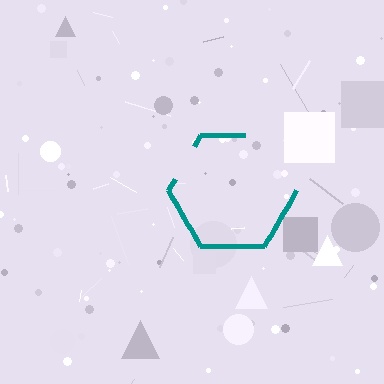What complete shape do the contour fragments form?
The contour fragments form a hexagon.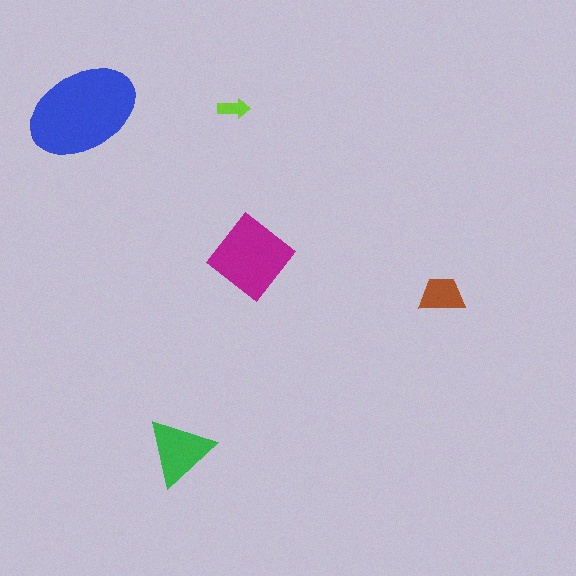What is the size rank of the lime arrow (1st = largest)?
5th.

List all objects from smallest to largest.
The lime arrow, the brown trapezoid, the green triangle, the magenta diamond, the blue ellipse.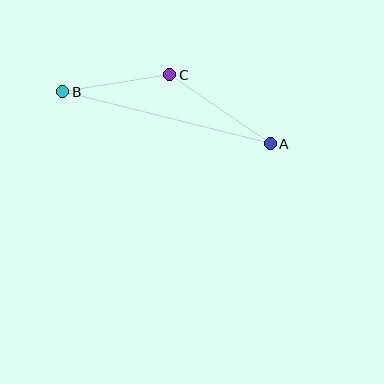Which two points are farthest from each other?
Points A and B are farthest from each other.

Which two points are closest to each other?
Points B and C are closest to each other.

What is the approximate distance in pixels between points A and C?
The distance between A and C is approximately 122 pixels.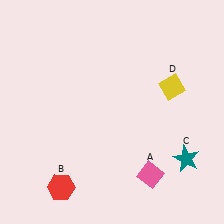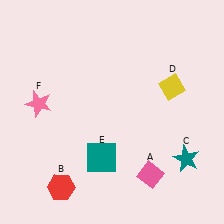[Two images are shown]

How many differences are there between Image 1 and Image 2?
There are 2 differences between the two images.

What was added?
A teal square (E), a pink star (F) were added in Image 2.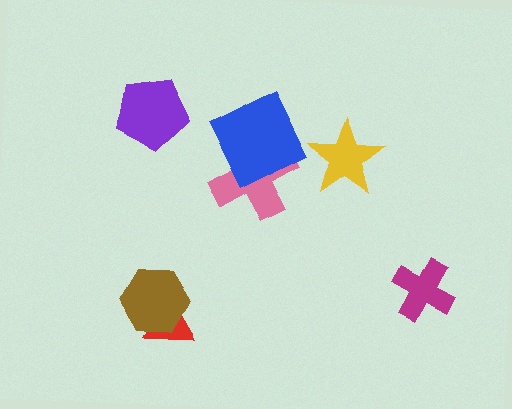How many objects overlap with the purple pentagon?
0 objects overlap with the purple pentagon.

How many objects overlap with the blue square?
1 object overlaps with the blue square.